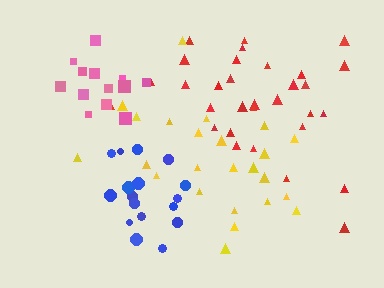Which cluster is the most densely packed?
Blue.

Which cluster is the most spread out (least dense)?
Red.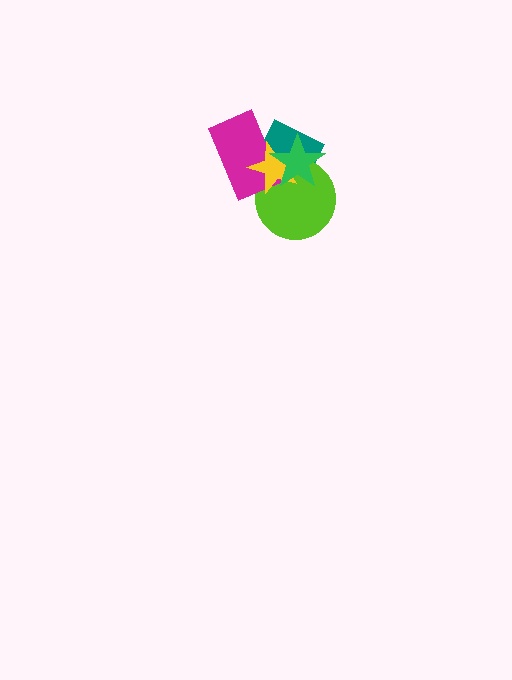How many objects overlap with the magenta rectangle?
4 objects overlap with the magenta rectangle.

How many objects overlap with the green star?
4 objects overlap with the green star.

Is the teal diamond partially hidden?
Yes, it is partially covered by another shape.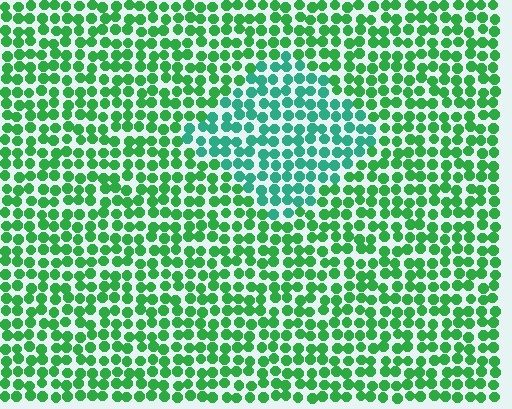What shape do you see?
I see a diamond.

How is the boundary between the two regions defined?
The boundary is defined purely by a slight shift in hue (about 33 degrees). Spacing, size, and orientation are identical on both sides.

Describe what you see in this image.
The image is filled with small green elements in a uniform arrangement. A diamond-shaped region is visible where the elements are tinted to a slightly different hue, forming a subtle color boundary.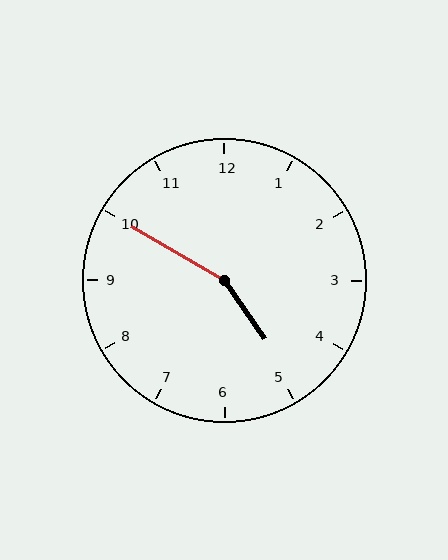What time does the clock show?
4:50.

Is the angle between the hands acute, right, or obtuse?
It is obtuse.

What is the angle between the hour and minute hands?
Approximately 155 degrees.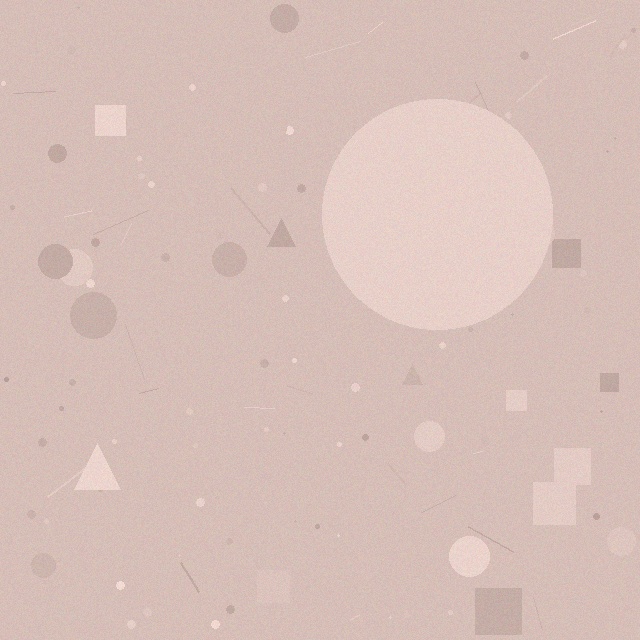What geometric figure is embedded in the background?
A circle is embedded in the background.